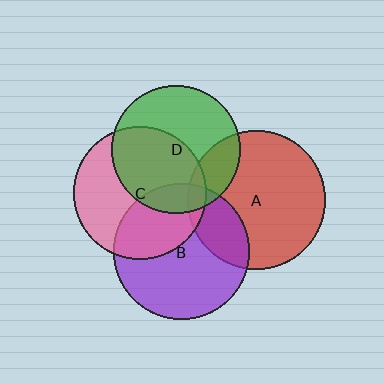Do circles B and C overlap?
Yes.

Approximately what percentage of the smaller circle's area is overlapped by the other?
Approximately 35%.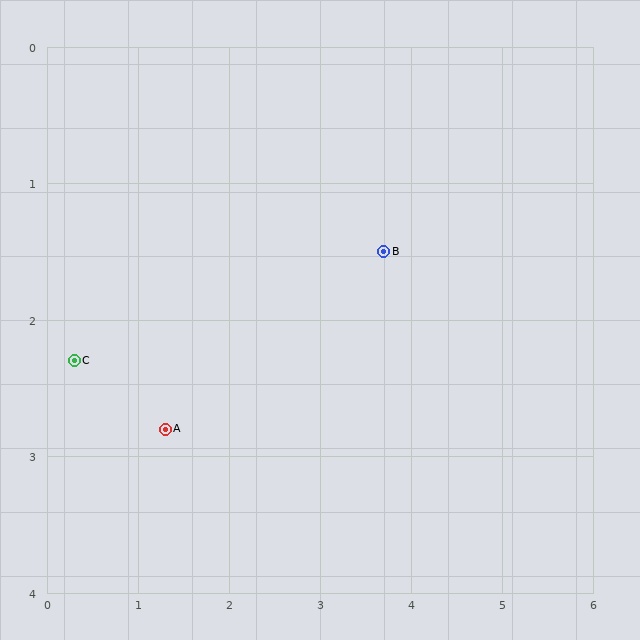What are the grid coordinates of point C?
Point C is at approximately (0.3, 2.3).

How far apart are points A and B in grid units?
Points A and B are about 2.7 grid units apart.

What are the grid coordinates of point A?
Point A is at approximately (1.3, 2.8).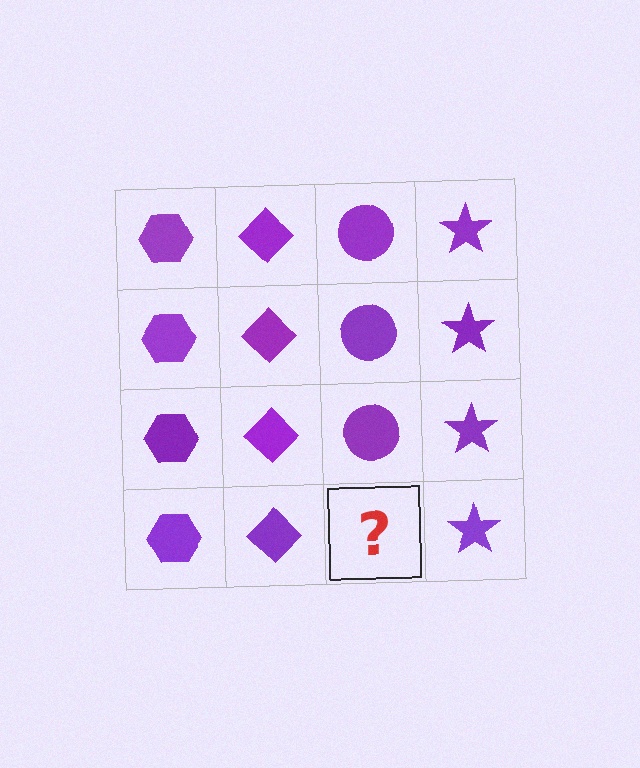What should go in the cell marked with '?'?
The missing cell should contain a purple circle.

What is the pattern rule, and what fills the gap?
The rule is that each column has a consistent shape. The gap should be filled with a purple circle.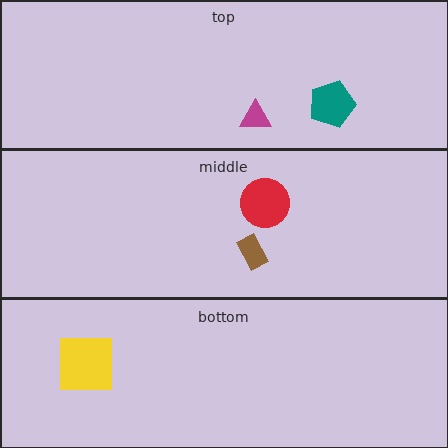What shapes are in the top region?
The magenta triangle, the teal pentagon.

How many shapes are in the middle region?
2.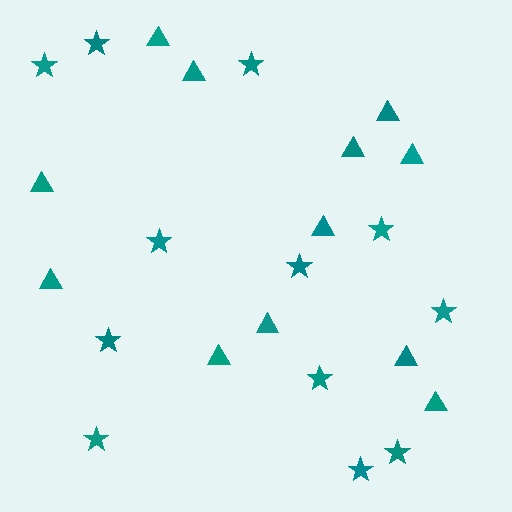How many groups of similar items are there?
There are 2 groups: one group of triangles (12) and one group of stars (12).